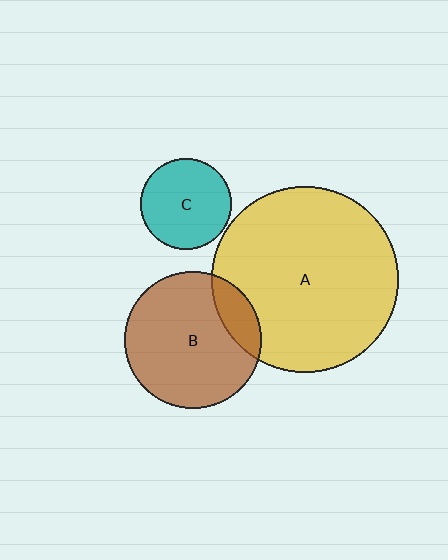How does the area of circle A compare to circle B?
Approximately 1.9 times.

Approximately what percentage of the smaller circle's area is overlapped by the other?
Approximately 15%.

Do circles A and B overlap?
Yes.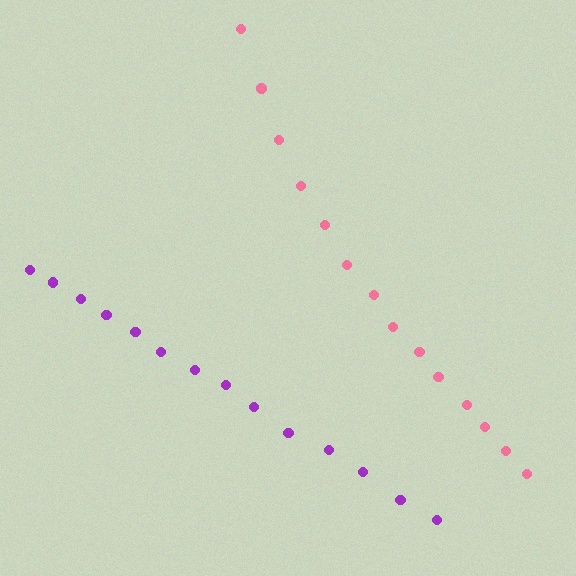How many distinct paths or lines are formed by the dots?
There are 2 distinct paths.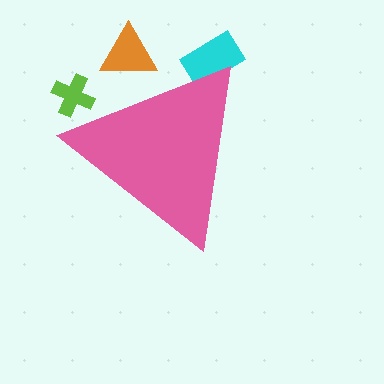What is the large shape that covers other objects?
A pink triangle.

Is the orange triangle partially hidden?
Yes, the orange triangle is partially hidden behind the pink triangle.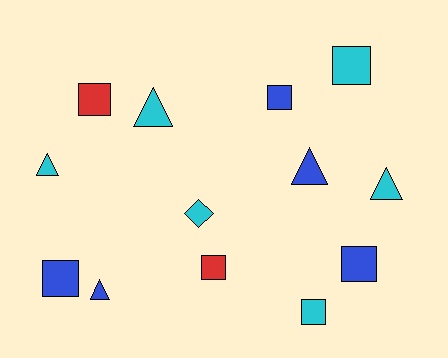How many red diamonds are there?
There are no red diamonds.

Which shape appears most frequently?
Square, with 7 objects.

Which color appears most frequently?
Cyan, with 6 objects.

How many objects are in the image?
There are 13 objects.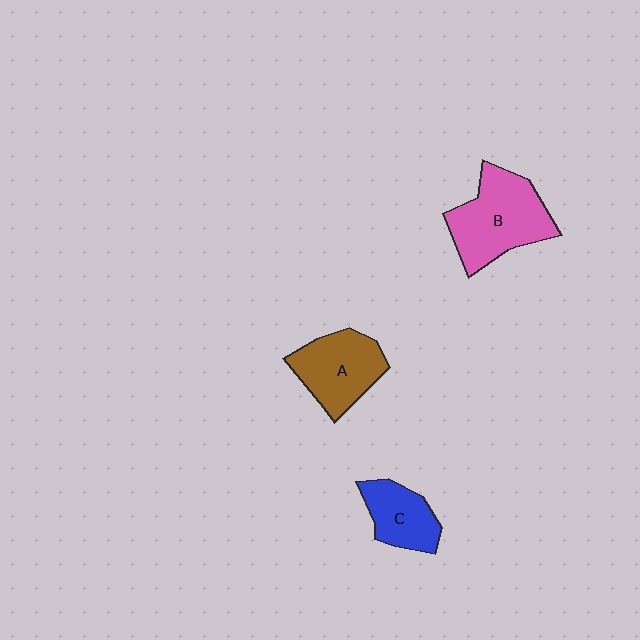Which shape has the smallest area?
Shape C (blue).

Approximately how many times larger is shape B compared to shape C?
Approximately 1.7 times.